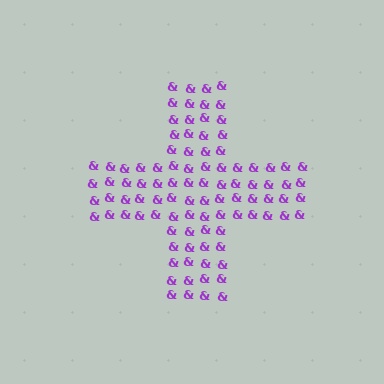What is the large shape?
The large shape is a cross.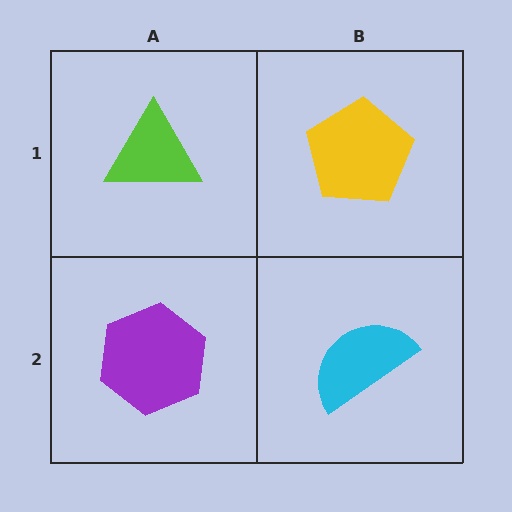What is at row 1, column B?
A yellow pentagon.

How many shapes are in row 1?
2 shapes.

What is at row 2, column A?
A purple hexagon.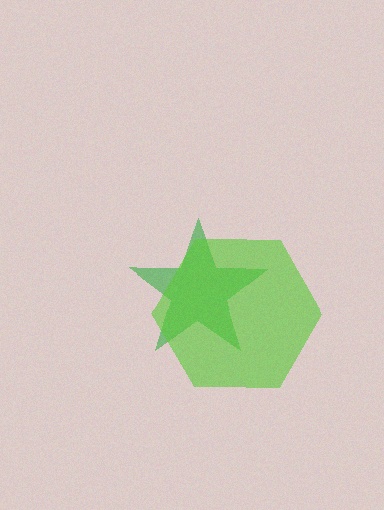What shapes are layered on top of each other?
The layered shapes are: a green star, a lime hexagon.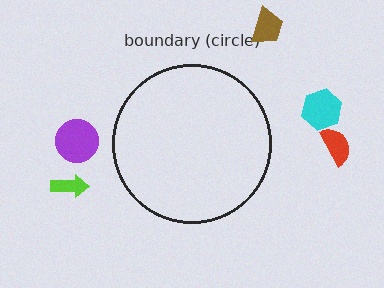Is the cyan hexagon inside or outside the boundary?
Outside.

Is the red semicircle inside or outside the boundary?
Outside.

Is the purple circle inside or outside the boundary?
Outside.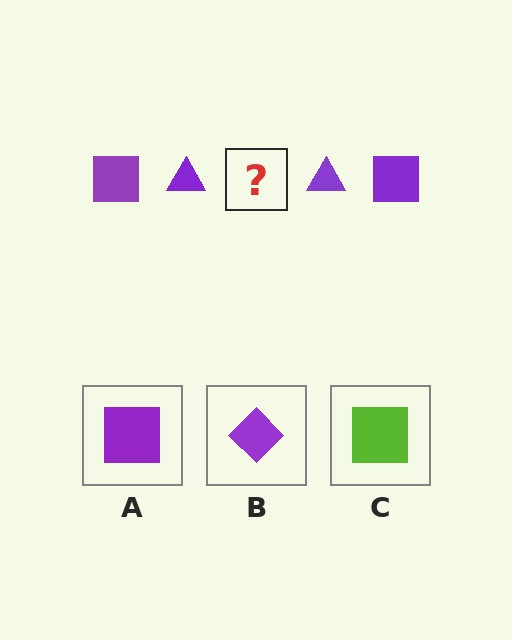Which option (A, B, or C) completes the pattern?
A.